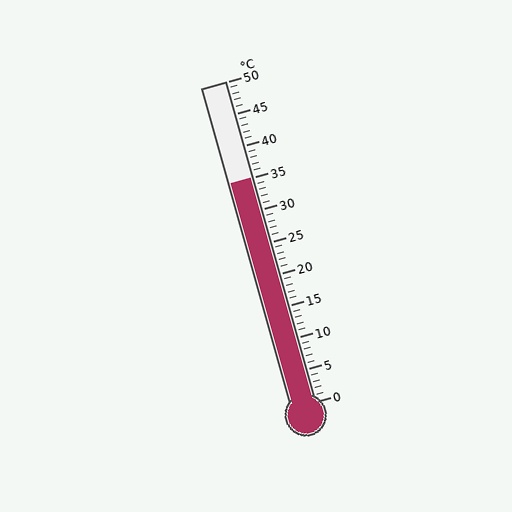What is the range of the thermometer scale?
The thermometer scale ranges from 0°C to 50°C.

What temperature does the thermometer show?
The thermometer shows approximately 35°C.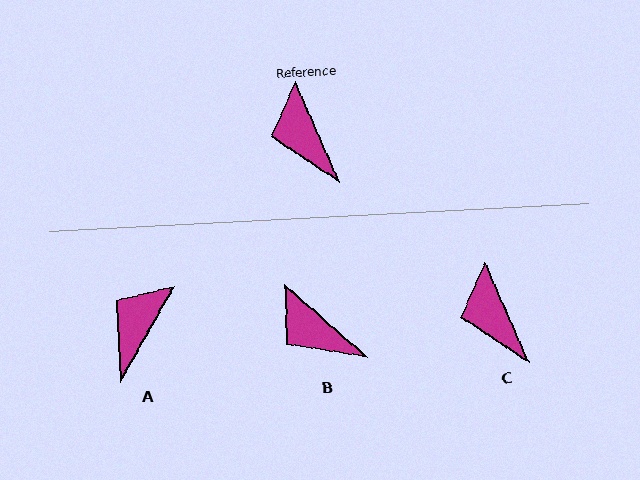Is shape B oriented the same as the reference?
No, it is off by about 25 degrees.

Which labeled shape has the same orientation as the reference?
C.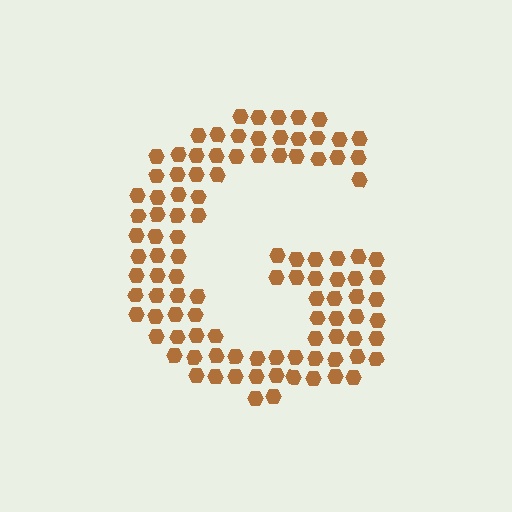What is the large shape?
The large shape is the letter G.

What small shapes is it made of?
It is made of small hexagons.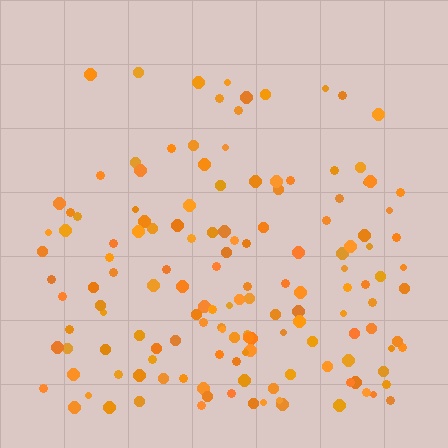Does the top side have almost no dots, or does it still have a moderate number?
Still a moderate number, just noticeably fewer than the bottom.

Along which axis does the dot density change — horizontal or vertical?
Vertical.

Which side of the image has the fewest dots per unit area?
The top.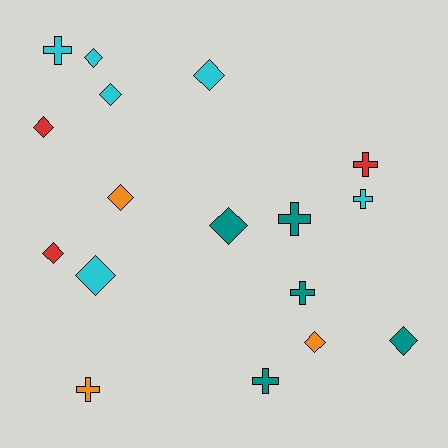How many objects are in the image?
There are 17 objects.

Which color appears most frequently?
Cyan, with 6 objects.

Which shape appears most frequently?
Diamond, with 10 objects.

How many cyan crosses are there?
There are 2 cyan crosses.